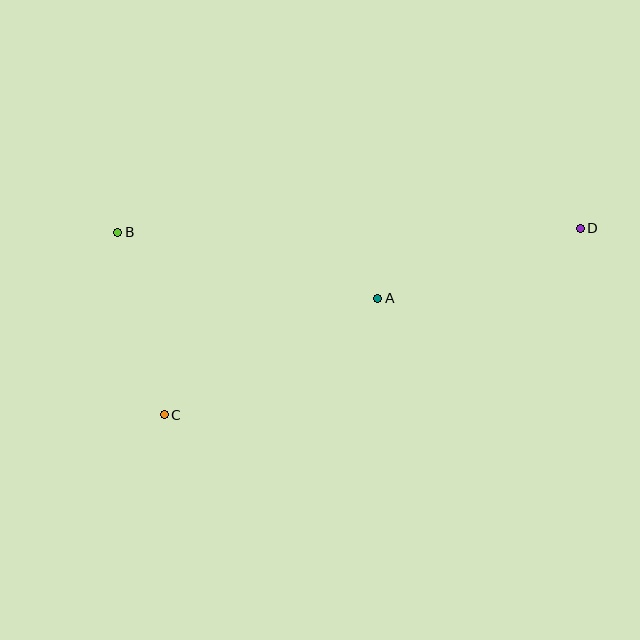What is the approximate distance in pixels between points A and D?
The distance between A and D is approximately 214 pixels.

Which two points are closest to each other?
Points B and C are closest to each other.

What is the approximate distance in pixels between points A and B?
The distance between A and B is approximately 268 pixels.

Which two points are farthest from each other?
Points B and D are farthest from each other.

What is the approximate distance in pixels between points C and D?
The distance between C and D is approximately 456 pixels.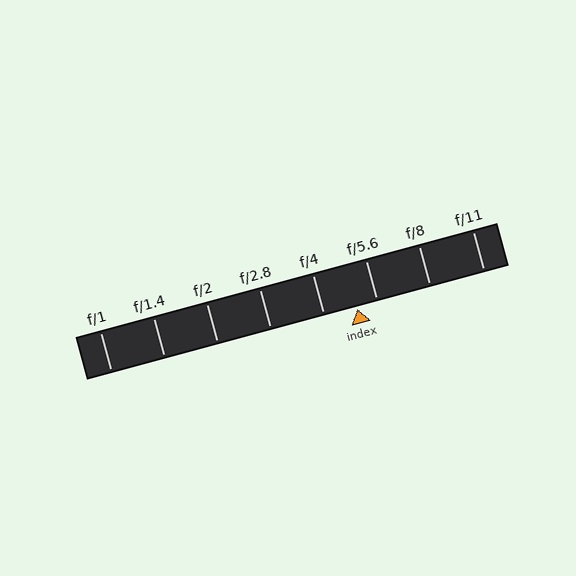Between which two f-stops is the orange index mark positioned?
The index mark is between f/4 and f/5.6.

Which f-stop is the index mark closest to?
The index mark is closest to f/5.6.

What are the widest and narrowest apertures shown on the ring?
The widest aperture shown is f/1 and the narrowest is f/11.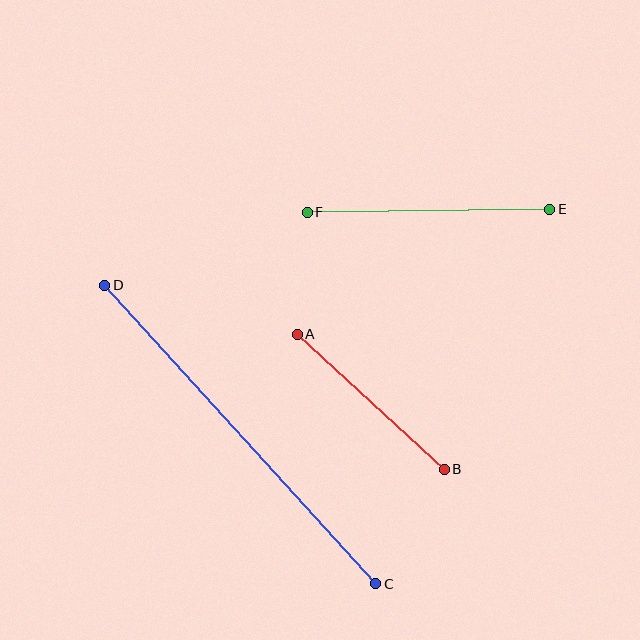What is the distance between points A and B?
The distance is approximately 200 pixels.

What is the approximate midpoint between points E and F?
The midpoint is at approximately (428, 211) pixels.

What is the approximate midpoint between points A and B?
The midpoint is at approximately (371, 402) pixels.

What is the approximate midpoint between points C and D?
The midpoint is at approximately (240, 435) pixels.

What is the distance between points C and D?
The distance is approximately 403 pixels.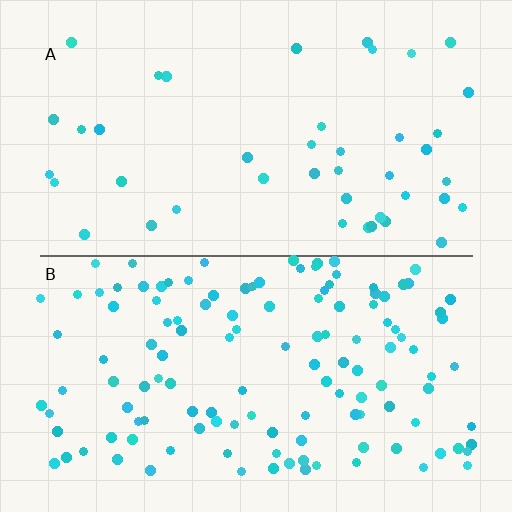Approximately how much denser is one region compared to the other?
Approximately 2.9× — region B over region A.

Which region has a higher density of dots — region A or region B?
B (the bottom).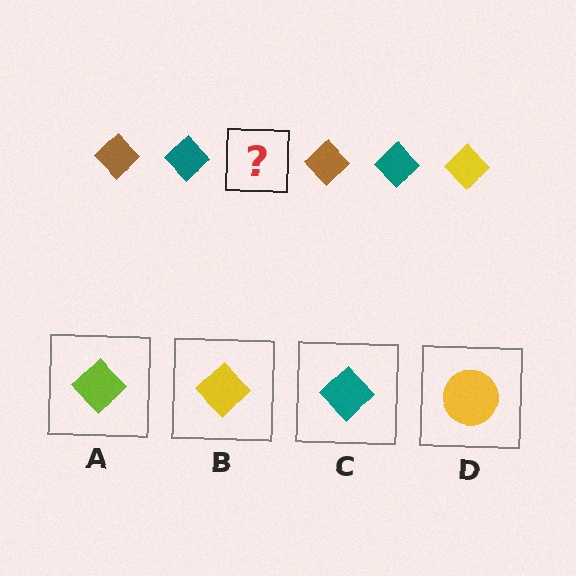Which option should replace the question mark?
Option B.